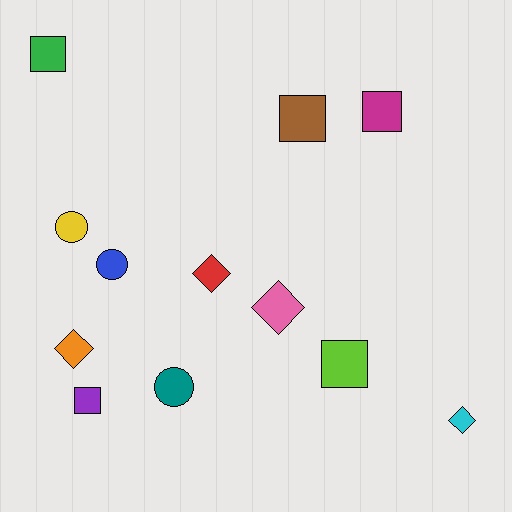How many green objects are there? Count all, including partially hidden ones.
There is 1 green object.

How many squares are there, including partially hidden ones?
There are 5 squares.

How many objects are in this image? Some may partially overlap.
There are 12 objects.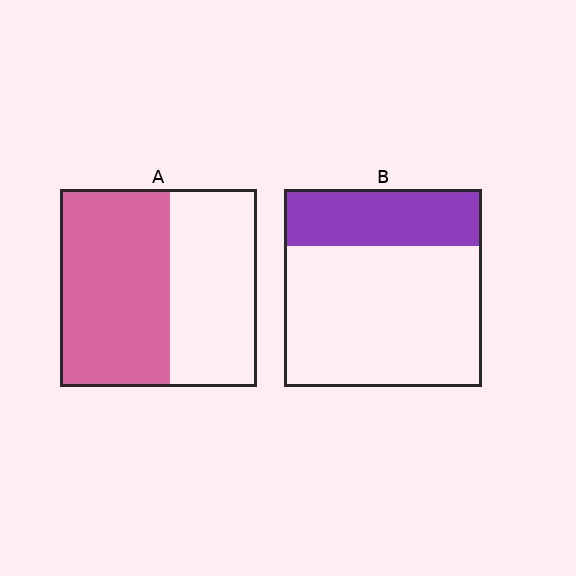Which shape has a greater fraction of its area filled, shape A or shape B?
Shape A.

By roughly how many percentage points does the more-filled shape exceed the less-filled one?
By roughly 25 percentage points (A over B).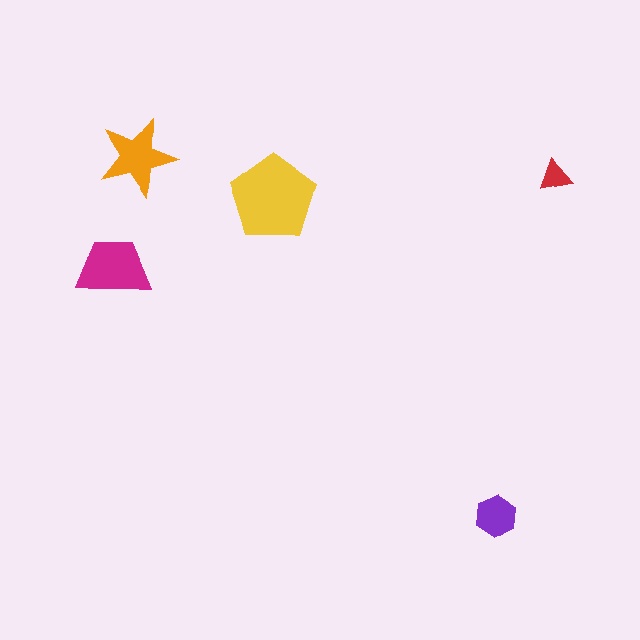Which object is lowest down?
The purple hexagon is bottommost.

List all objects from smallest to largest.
The red triangle, the purple hexagon, the orange star, the magenta trapezoid, the yellow pentagon.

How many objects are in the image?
There are 5 objects in the image.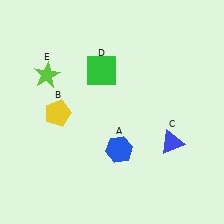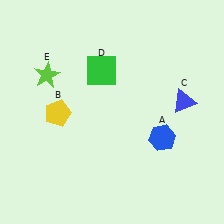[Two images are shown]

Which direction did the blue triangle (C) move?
The blue triangle (C) moved up.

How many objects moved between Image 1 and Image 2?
2 objects moved between the two images.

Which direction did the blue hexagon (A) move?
The blue hexagon (A) moved right.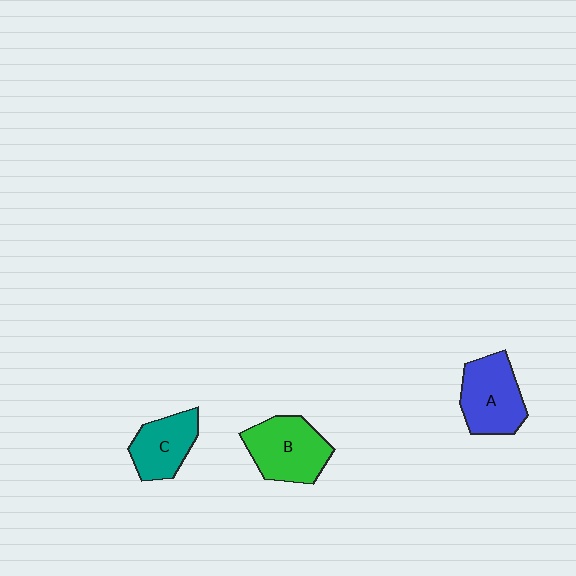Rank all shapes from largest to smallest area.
From largest to smallest: B (green), A (blue), C (teal).